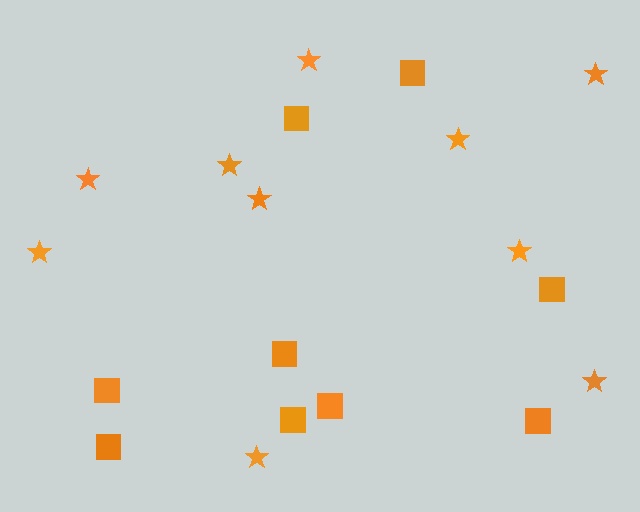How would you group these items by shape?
There are 2 groups: one group of stars (10) and one group of squares (9).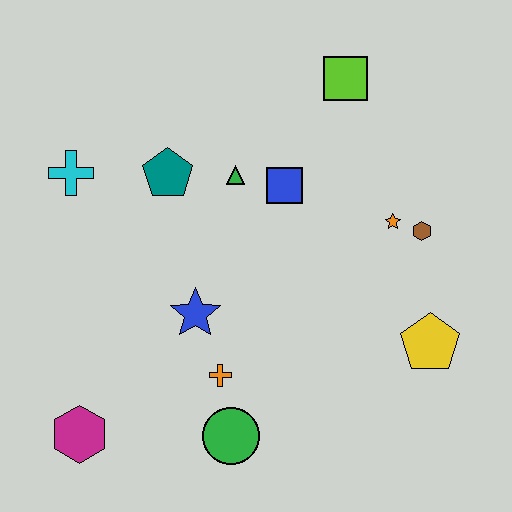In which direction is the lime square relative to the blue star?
The lime square is above the blue star.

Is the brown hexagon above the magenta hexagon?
Yes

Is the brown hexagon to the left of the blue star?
No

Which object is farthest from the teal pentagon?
The yellow pentagon is farthest from the teal pentagon.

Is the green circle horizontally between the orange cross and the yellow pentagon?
Yes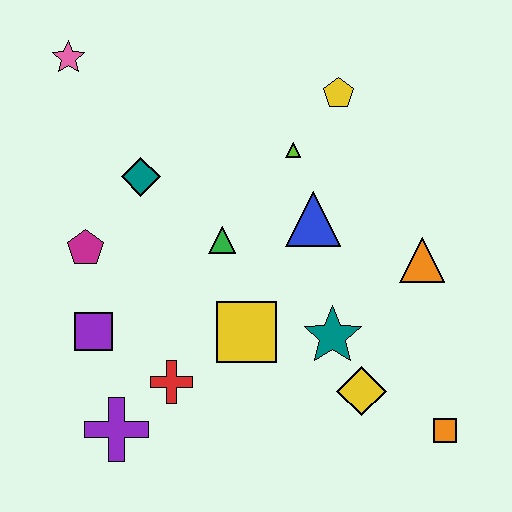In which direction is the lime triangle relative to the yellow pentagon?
The lime triangle is below the yellow pentagon.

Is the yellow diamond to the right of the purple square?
Yes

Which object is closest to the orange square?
The yellow diamond is closest to the orange square.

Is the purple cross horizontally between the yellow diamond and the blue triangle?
No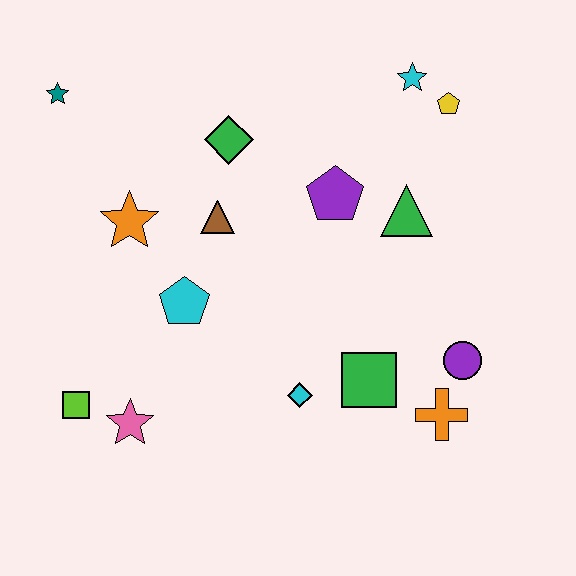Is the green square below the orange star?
Yes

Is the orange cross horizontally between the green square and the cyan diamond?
No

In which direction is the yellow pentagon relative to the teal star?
The yellow pentagon is to the right of the teal star.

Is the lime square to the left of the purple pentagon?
Yes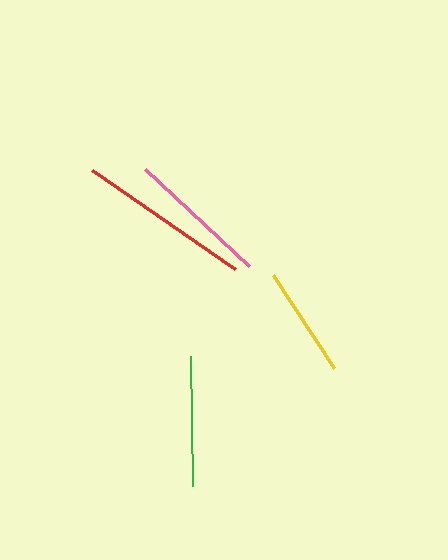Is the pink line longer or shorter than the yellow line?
The pink line is longer than the yellow line.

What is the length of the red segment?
The red segment is approximately 174 pixels long.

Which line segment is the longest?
The red line is the longest at approximately 174 pixels.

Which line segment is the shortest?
The yellow line is the shortest at approximately 112 pixels.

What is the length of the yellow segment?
The yellow segment is approximately 112 pixels long.